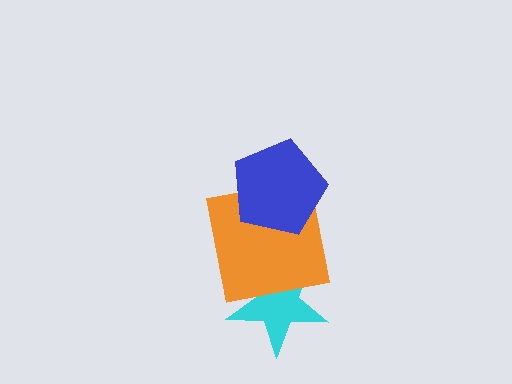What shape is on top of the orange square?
The blue pentagon is on top of the orange square.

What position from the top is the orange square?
The orange square is 2nd from the top.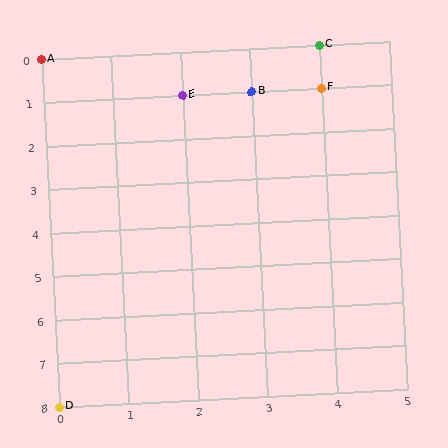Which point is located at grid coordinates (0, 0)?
Point A is at (0, 0).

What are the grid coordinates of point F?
Point F is at grid coordinates (4, 1).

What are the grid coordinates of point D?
Point D is at grid coordinates (0, 8).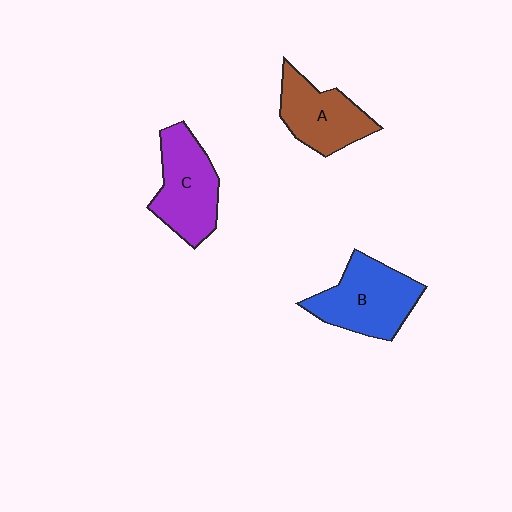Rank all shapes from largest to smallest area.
From largest to smallest: B (blue), C (purple), A (brown).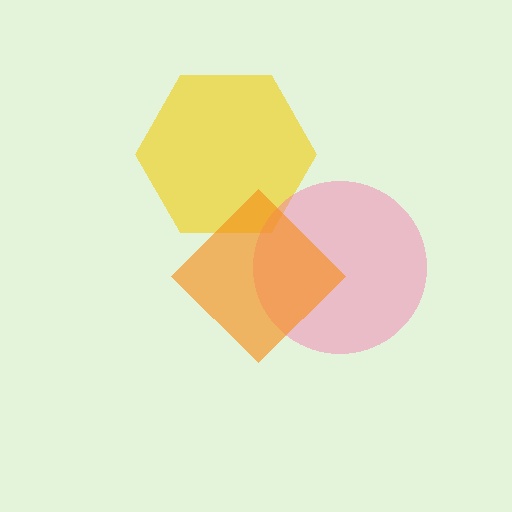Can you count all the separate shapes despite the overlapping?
Yes, there are 3 separate shapes.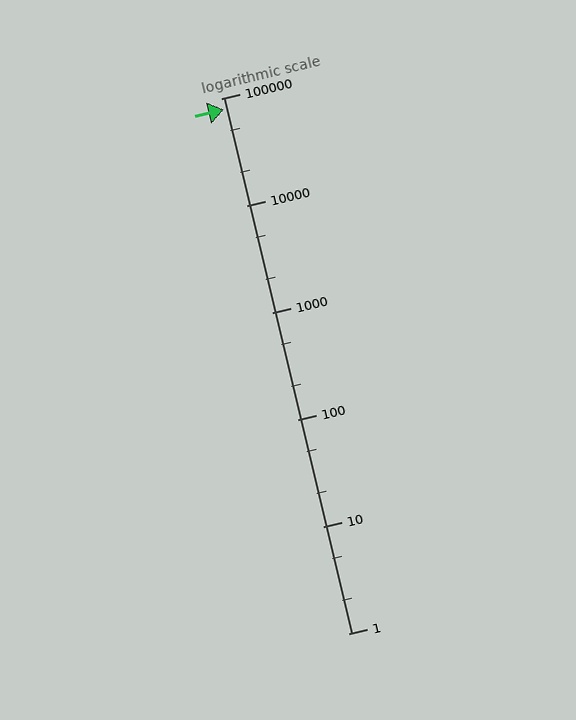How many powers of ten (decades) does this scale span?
The scale spans 5 decades, from 1 to 100000.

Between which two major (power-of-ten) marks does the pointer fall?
The pointer is between 10000 and 100000.